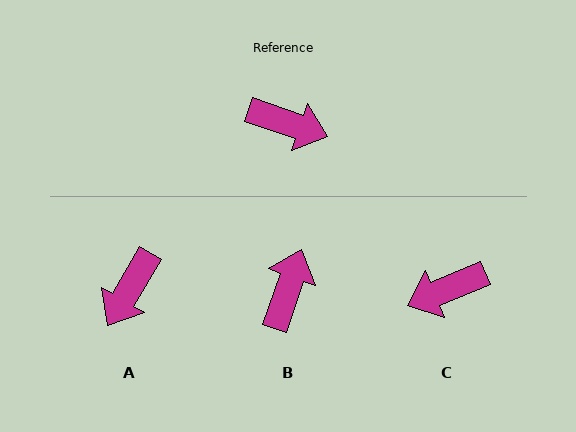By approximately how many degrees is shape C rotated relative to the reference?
Approximately 139 degrees clockwise.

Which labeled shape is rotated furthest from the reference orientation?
C, about 139 degrees away.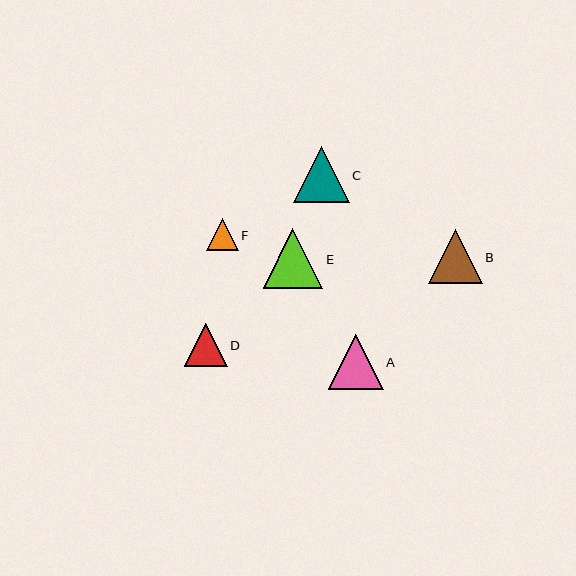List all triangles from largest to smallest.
From largest to smallest: E, C, A, B, D, F.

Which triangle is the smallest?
Triangle F is the smallest with a size of approximately 32 pixels.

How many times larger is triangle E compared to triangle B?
Triangle E is approximately 1.1 times the size of triangle B.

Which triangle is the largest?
Triangle E is the largest with a size of approximately 60 pixels.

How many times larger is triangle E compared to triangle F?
Triangle E is approximately 1.9 times the size of triangle F.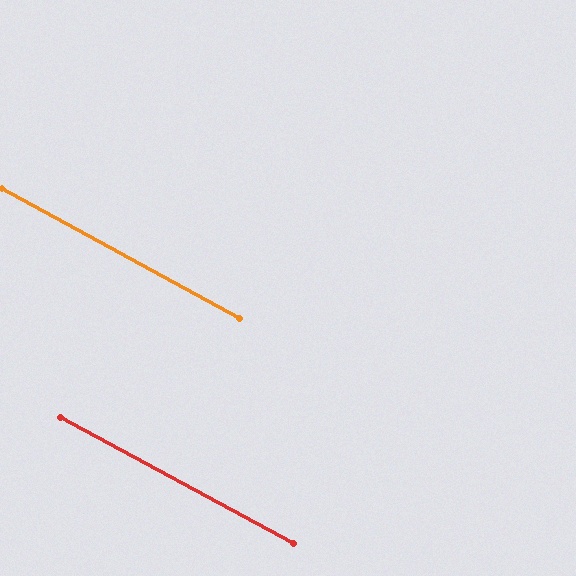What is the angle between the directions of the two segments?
Approximately 0 degrees.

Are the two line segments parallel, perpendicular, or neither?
Parallel — their directions differ by only 0.4°.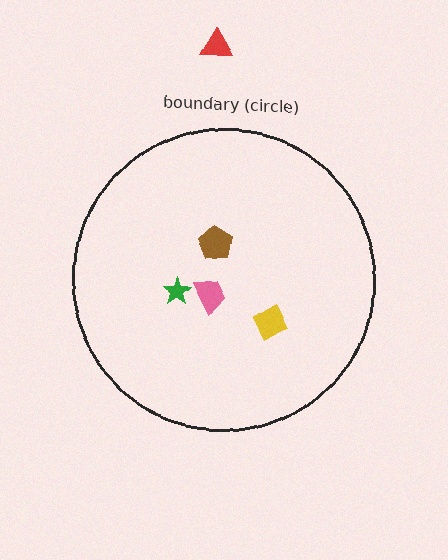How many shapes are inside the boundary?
4 inside, 1 outside.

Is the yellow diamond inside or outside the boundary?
Inside.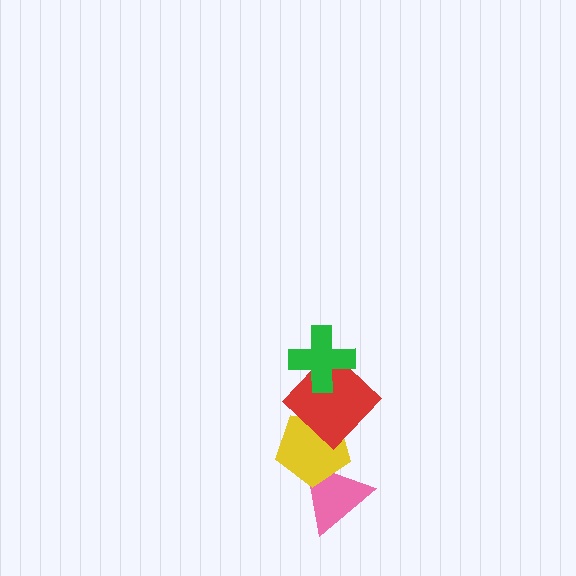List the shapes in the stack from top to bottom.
From top to bottom: the green cross, the red diamond, the yellow pentagon, the pink triangle.